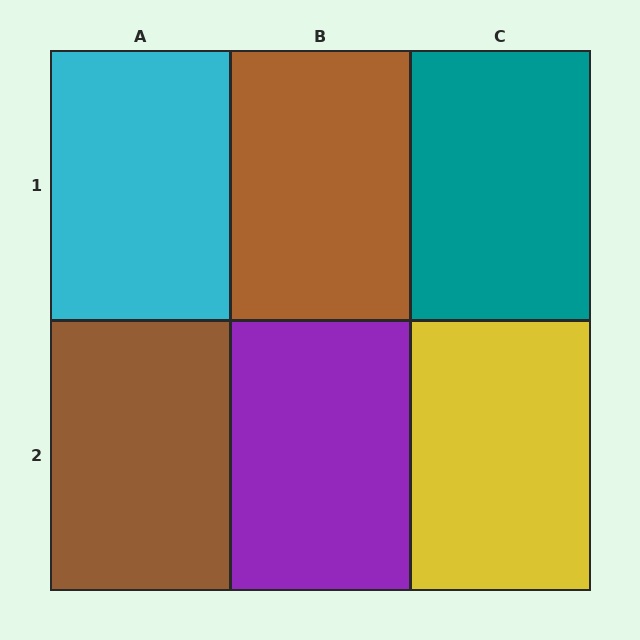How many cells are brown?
2 cells are brown.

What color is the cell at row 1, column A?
Cyan.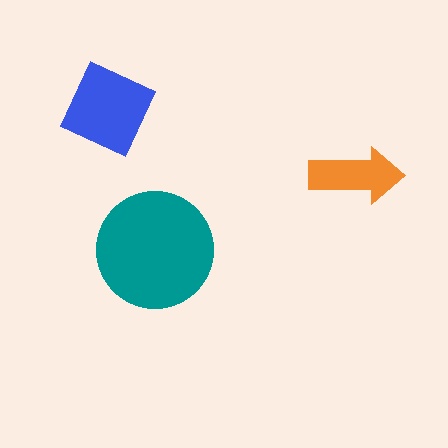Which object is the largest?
The teal circle.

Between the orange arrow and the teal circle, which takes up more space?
The teal circle.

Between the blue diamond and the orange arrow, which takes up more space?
The blue diamond.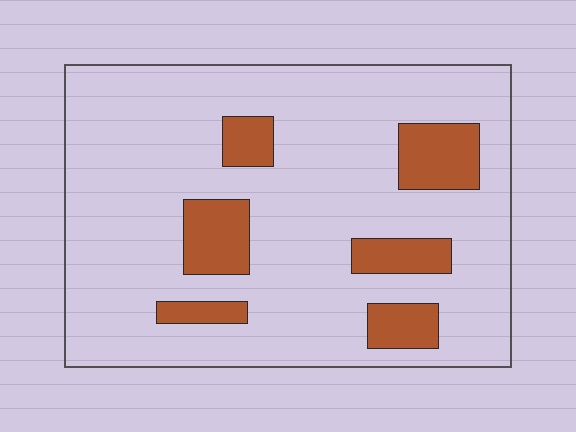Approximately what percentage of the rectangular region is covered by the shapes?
Approximately 15%.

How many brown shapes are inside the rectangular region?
6.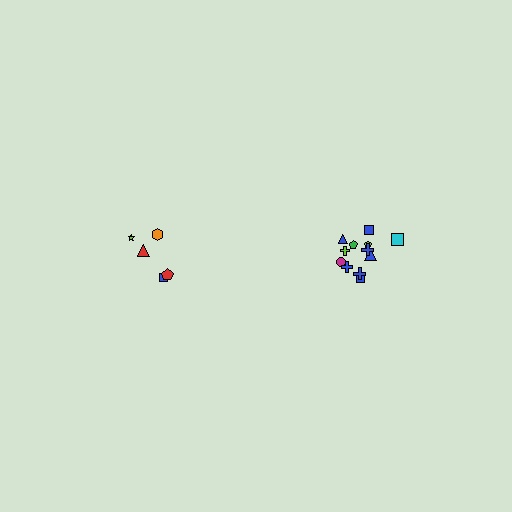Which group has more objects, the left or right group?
The right group.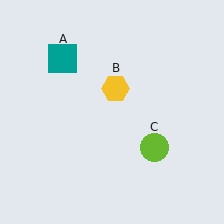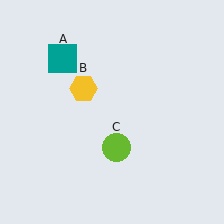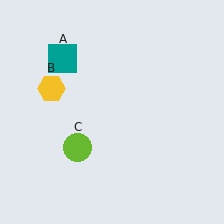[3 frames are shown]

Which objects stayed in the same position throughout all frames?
Teal square (object A) remained stationary.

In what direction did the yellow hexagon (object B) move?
The yellow hexagon (object B) moved left.